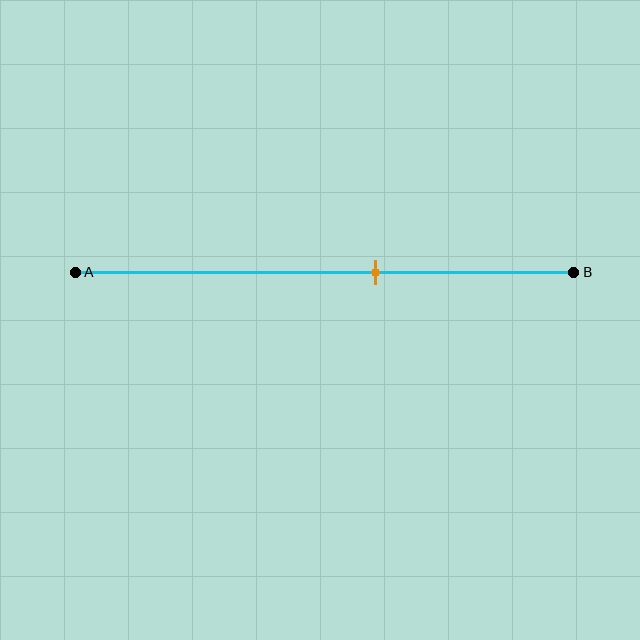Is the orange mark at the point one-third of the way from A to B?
No, the mark is at about 60% from A, not at the 33% one-third point.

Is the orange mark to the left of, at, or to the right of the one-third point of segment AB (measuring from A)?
The orange mark is to the right of the one-third point of segment AB.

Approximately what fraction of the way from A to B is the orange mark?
The orange mark is approximately 60% of the way from A to B.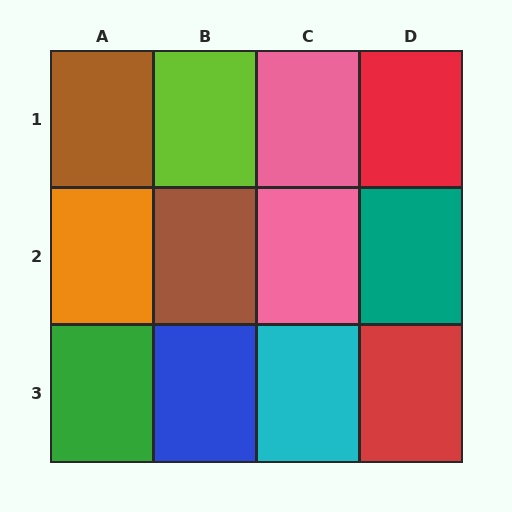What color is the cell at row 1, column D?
Red.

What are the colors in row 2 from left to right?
Orange, brown, pink, teal.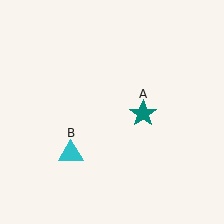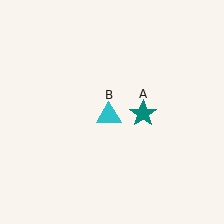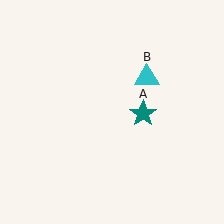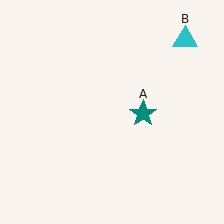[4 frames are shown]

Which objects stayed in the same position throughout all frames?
Teal star (object A) remained stationary.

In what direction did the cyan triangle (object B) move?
The cyan triangle (object B) moved up and to the right.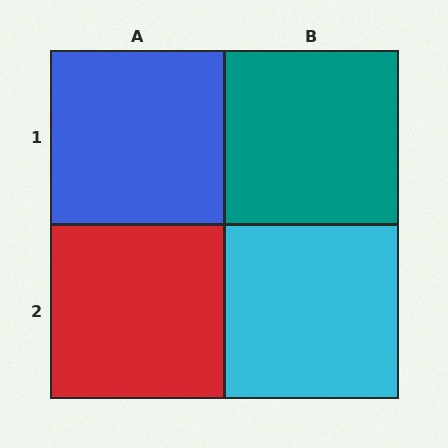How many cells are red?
1 cell is red.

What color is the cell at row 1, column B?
Teal.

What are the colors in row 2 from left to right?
Red, cyan.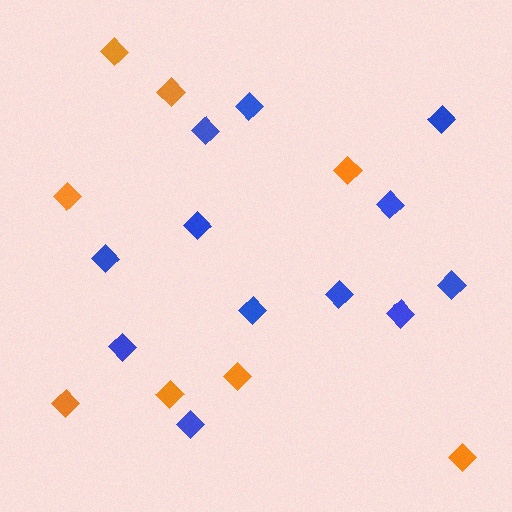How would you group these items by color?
There are 2 groups: one group of blue diamonds (12) and one group of orange diamonds (8).